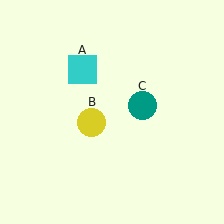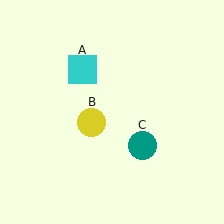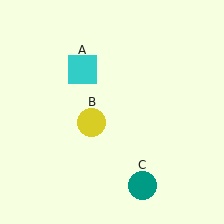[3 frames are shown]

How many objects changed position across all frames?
1 object changed position: teal circle (object C).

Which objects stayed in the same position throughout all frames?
Cyan square (object A) and yellow circle (object B) remained stationary.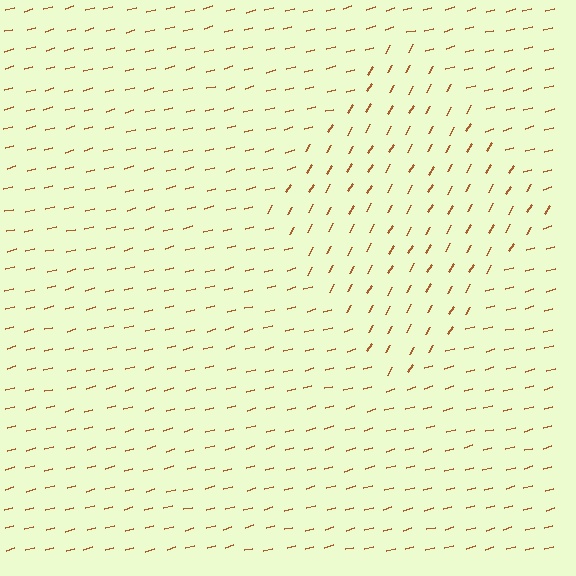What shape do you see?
I see a diamond.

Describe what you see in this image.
The image is filled with small brown line segments. A diamond region in the image has lines oriented differently from the surrounding lines, creating a visible texture boundary.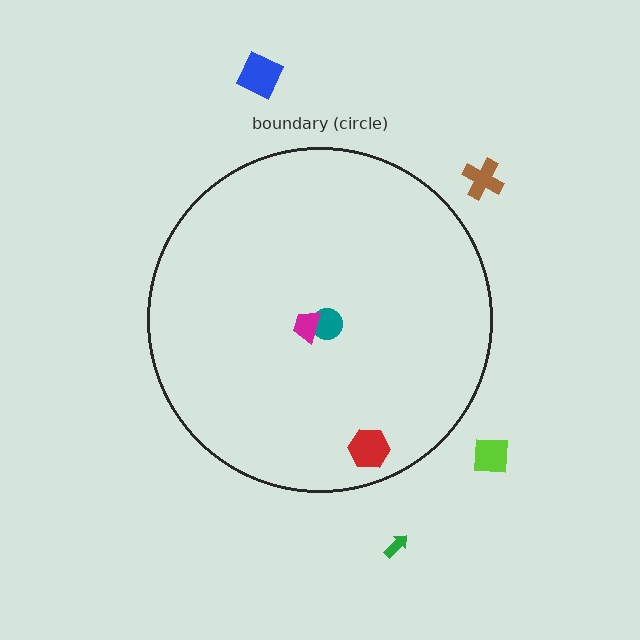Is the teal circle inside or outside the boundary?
Inside.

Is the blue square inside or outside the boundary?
Outside.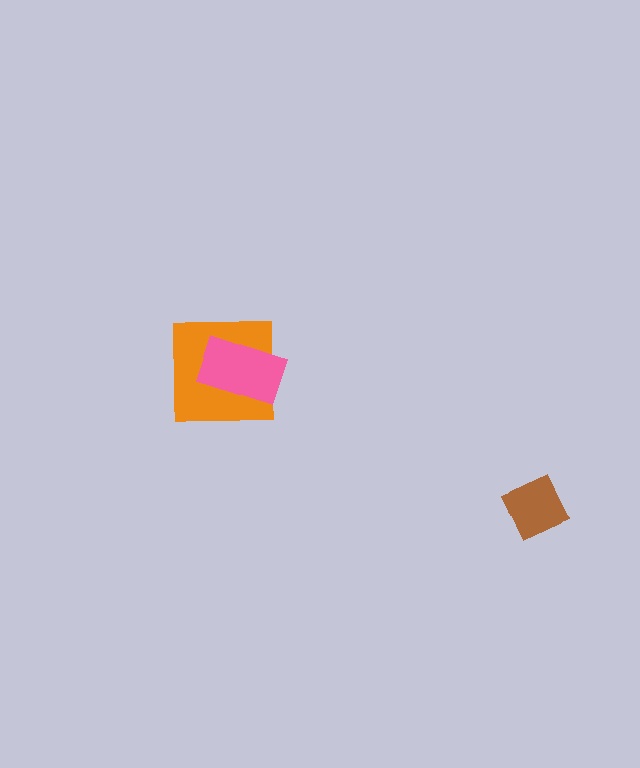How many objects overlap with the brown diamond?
0 objects overlap with the brown diamond.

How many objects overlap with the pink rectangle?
1 object overlaps with the pink rectangle.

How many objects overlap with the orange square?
1 object overlaps with the orange square.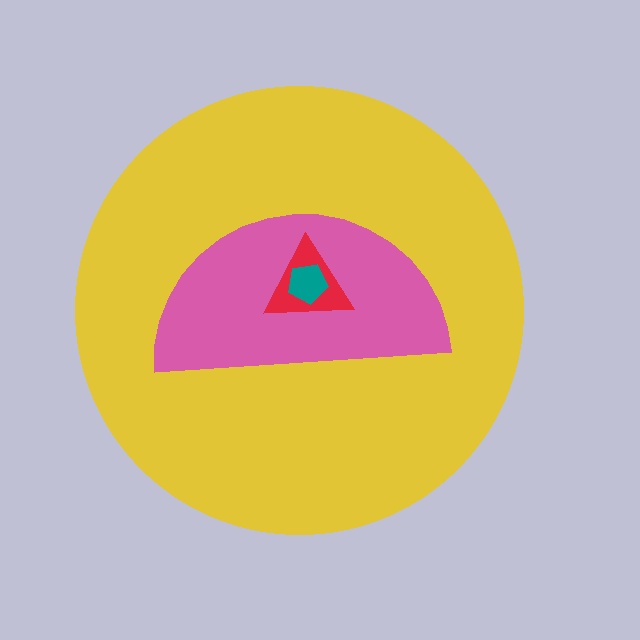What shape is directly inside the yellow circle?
The pink semicircle.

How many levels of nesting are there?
4.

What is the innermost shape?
The teal pentagon.